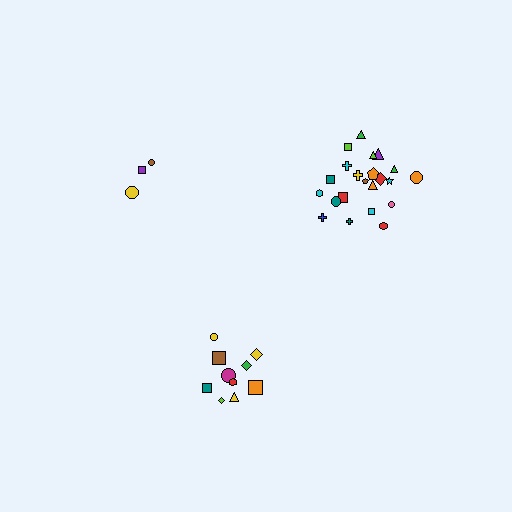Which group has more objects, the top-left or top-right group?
The top-right group.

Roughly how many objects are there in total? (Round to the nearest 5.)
Roughly 35 objects in total.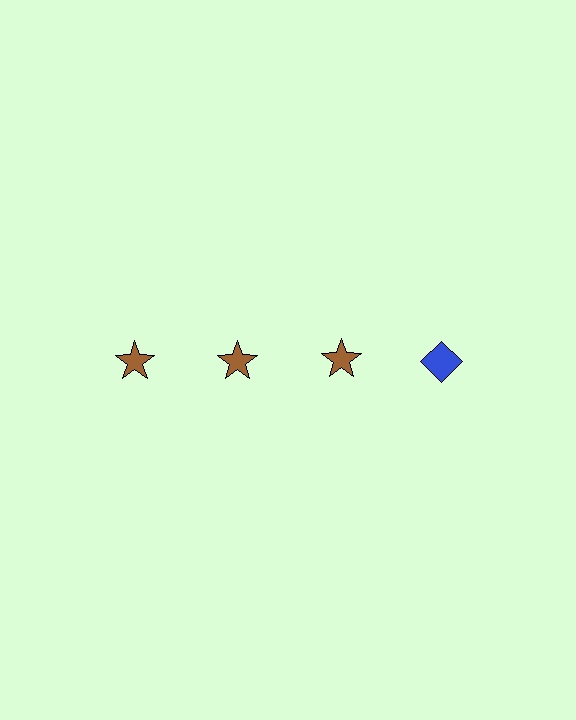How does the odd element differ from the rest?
It differs in both color (blue instead of brown) and shape (diamond instead of star).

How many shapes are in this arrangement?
There are 4 shapes arranged in a grid pattern.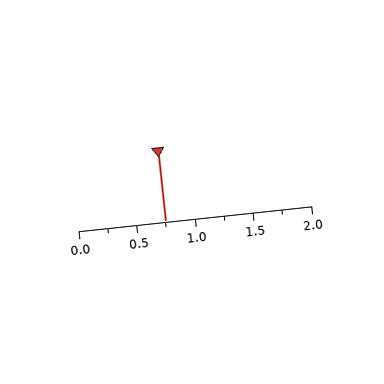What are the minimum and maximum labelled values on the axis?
The axis runs from 0.0 to 2.0.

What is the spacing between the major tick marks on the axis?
The major ticks are spaced 0.5 apart.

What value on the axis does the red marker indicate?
The marker indicates approximately 0.75.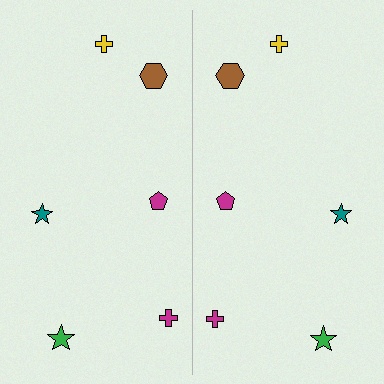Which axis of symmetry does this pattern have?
The pattern has a vertical axis of symmetry running through the center of the image.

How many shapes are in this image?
There are 12 shapes in this image.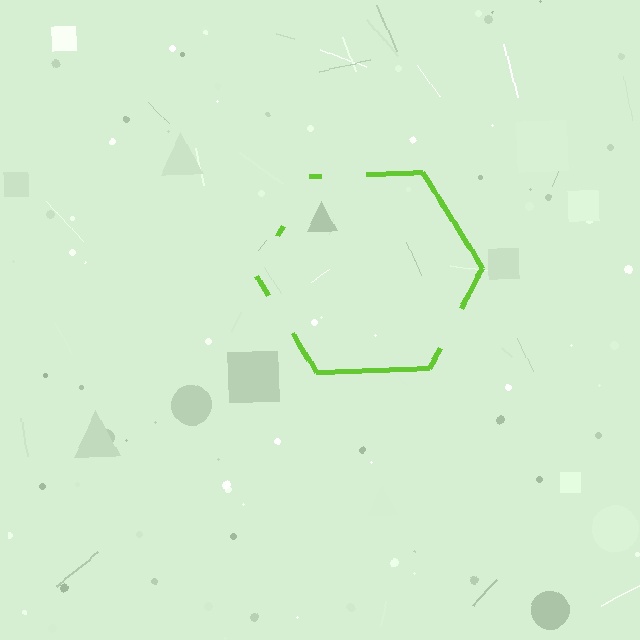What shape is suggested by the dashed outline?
The dashed outline suggests a hexagon.